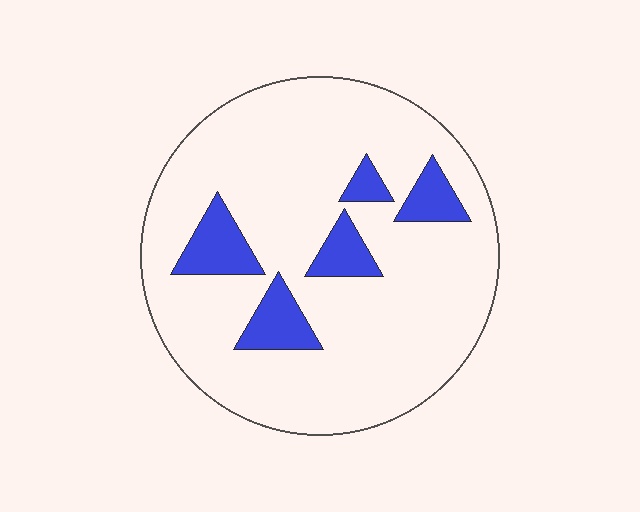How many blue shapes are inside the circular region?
5.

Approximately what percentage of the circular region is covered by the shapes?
Approximately 15%.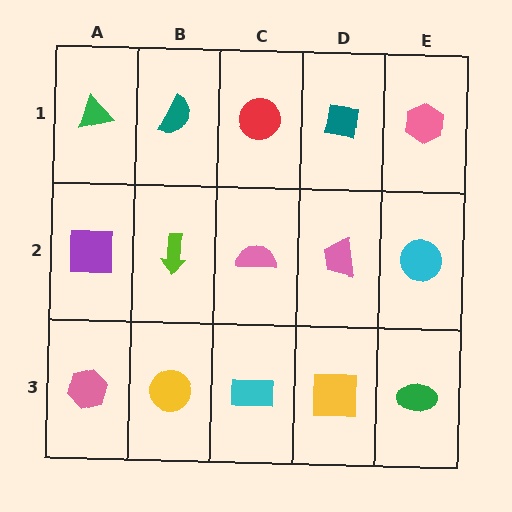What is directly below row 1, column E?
A cyan circle.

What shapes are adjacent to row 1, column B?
A lime arrow (row 2, column B), a green triangle (row 1, column A), a red circle (row 1, column C).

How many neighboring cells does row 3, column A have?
2.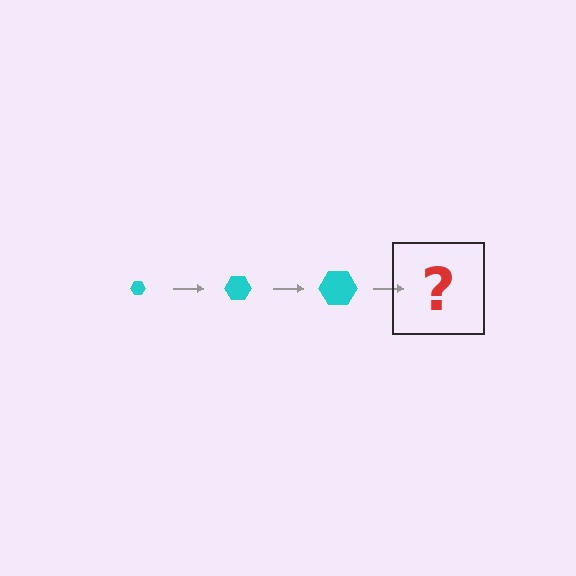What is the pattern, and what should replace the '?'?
The pattern is that the hexagon gets progressively larger each step. The '?' should be a cyan hexagon, larger than the previous one.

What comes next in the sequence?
The next element should be a cyan hexagon, larger than the previous one.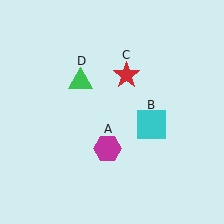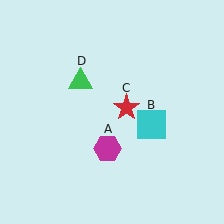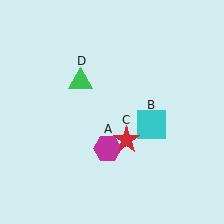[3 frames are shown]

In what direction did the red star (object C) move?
The red star (object C) moved down.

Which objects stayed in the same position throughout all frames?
Magenta hexagon (object A) and cyan square (object B) and green triangle (object D) remained stationary.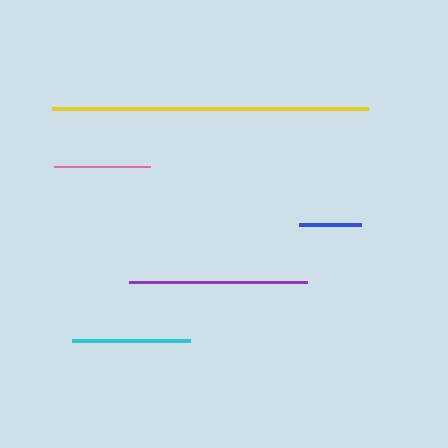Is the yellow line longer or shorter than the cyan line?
The yellow line is longer than the cyan line.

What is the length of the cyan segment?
The cyan segment is approximately 118 pixels long.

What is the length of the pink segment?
The pink segment is approximately 95 pixels long.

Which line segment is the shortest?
The blue line is the shortest at approximately 62 pixels.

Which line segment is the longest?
The yellow line is the longest at approximately 315 pixels.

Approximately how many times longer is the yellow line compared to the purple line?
The yellow line is approximately 1.8 times the length of the purple line.